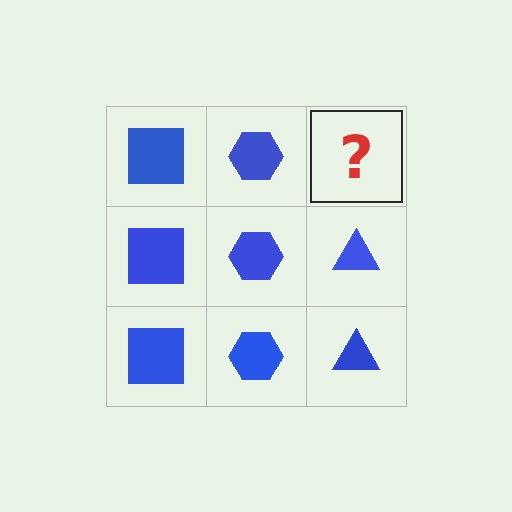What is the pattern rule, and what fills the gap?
The rule is that each column has a consistent shape. The gap should be filled with a blue triangle.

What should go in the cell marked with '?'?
The missing cell should contain a blue triangle.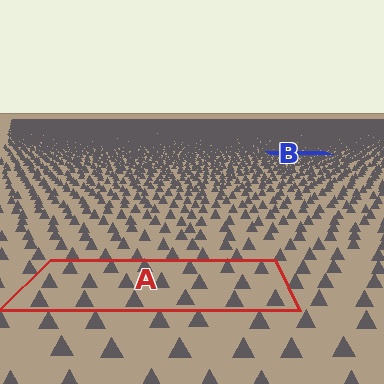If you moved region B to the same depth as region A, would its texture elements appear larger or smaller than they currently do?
They would appear larger. At a closer depth, the same texture elements are projected at a bigger on-screen size.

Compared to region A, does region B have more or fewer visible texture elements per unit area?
Region B has more texture elements per unit area — they are packed more densely because it is farther away.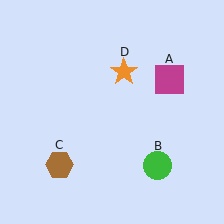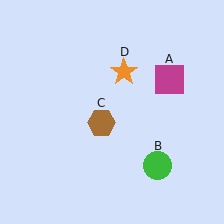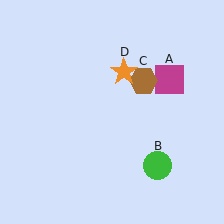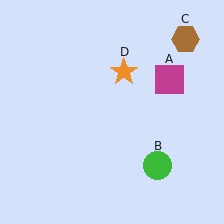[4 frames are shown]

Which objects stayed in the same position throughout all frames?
Magenta square (object A) and green circle (object B) and orange star (object D) remained stationary.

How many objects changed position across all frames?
1 object changed position: brown hexagon (object C).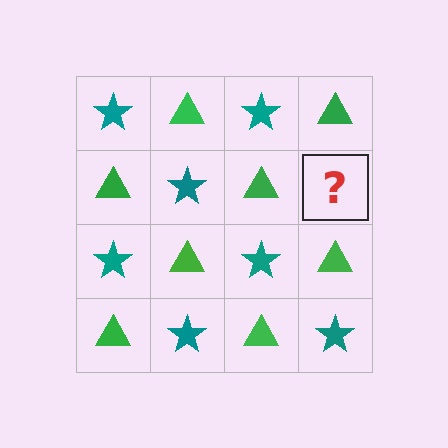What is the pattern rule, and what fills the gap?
The rule is that it alternates teal star and green triangle in a checkerboard pattern. The gap should be filled with a teal star.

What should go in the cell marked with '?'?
The missing cell should contain a teal star.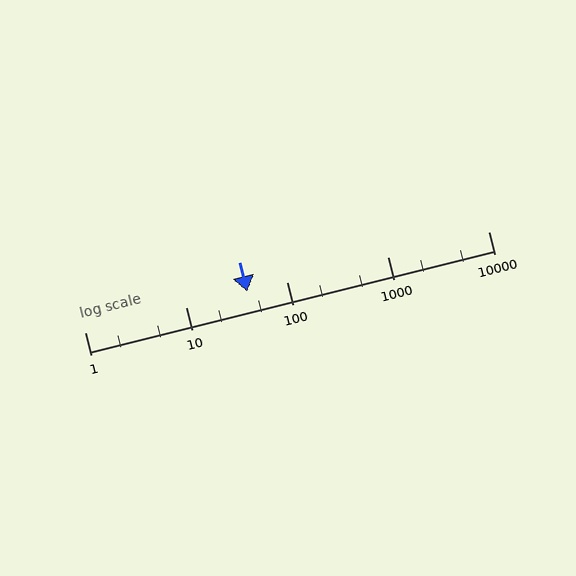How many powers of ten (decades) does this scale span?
The scale spans 4 decades, from 1 to 10000.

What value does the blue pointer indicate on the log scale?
The pointer indicates approximately 41.